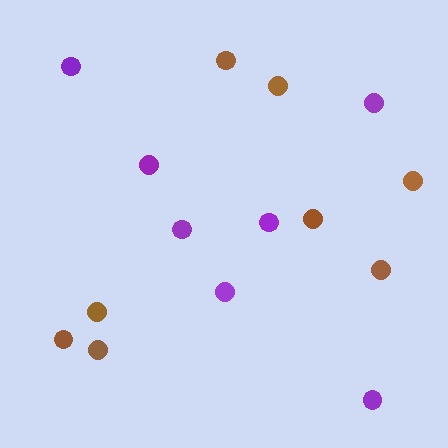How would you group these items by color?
There are 2 groups: one group of brown circles (8) and one group of purple circles (7).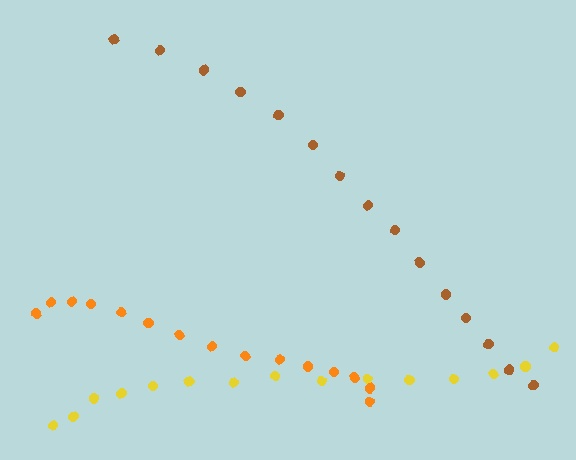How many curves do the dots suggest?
There are 3 distinct paths.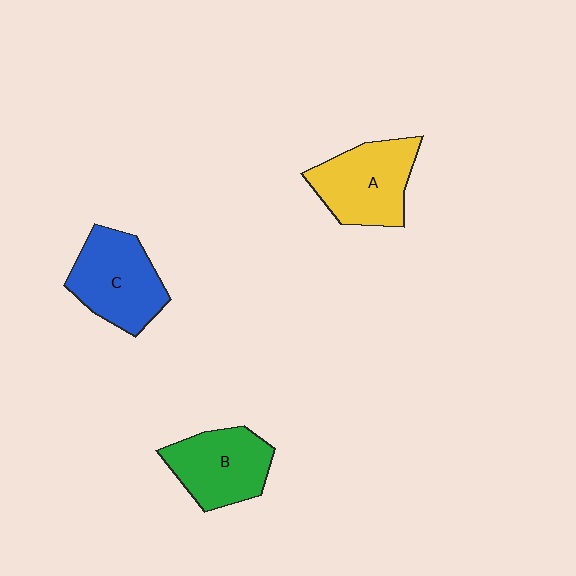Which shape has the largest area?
Shape A (yellow).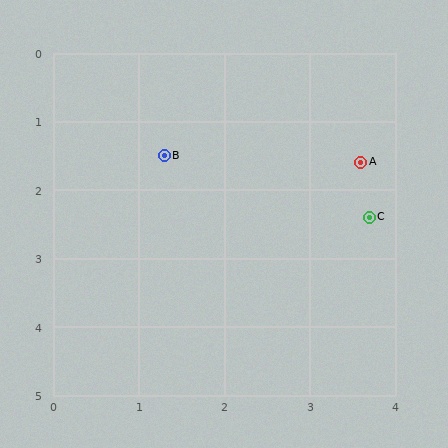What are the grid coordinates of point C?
Point C is at approximately (3.7, 2.4).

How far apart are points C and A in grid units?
Points C and A are about 0.8 grid units apart.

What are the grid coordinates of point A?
Point A is at approximately (3.6, 1.6).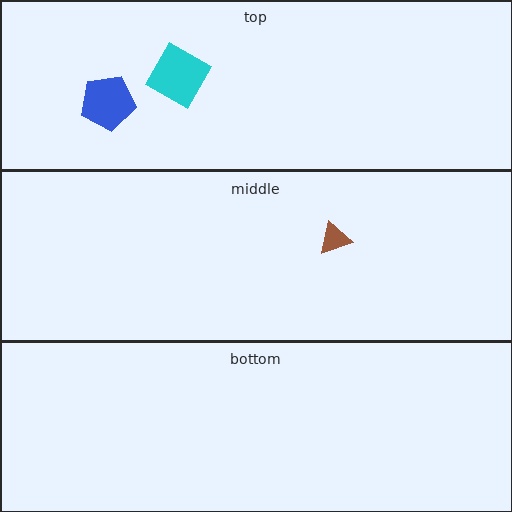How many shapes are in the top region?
2.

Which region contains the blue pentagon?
The top region.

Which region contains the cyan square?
The top region.